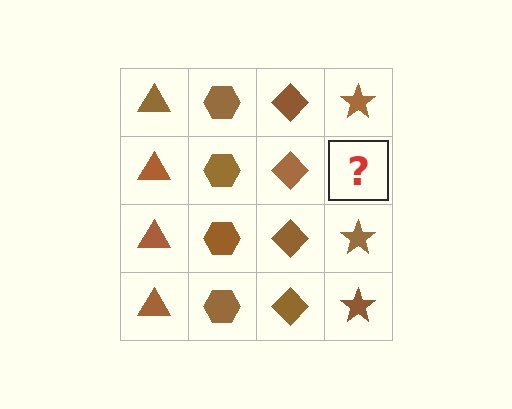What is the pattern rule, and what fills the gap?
The rule is that each column has a consistent shape. The gap should be filled with a brown star.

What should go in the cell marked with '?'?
The missing cell should contain a brown star.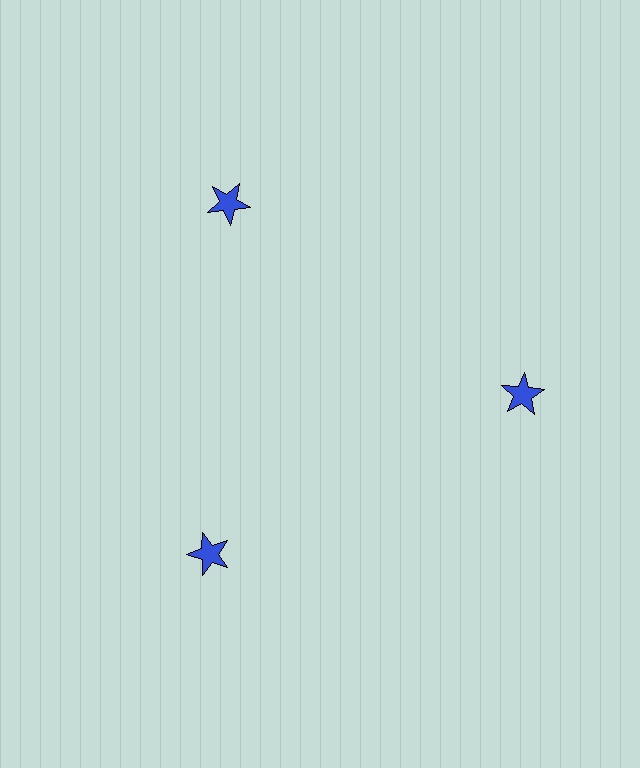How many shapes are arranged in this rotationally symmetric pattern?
There are 3 shapes, arranged in 3 groups of 1.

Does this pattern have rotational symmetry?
Yes, this pattern has 3-fold rotational symmetry. It looks the same after rotating 120 degrees around the center.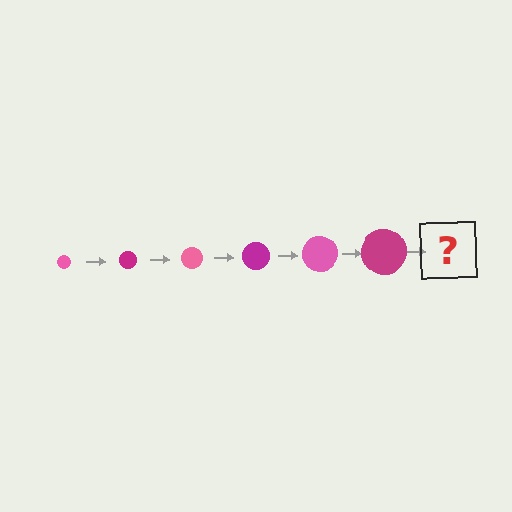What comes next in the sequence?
The next element should be a pink circle, larger than the previous one.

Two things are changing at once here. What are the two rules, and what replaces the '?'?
The two rules are that the circle grows larger each step and the color cycles through pink and magenta. The '?' should be a pink circle, larger than the previous one.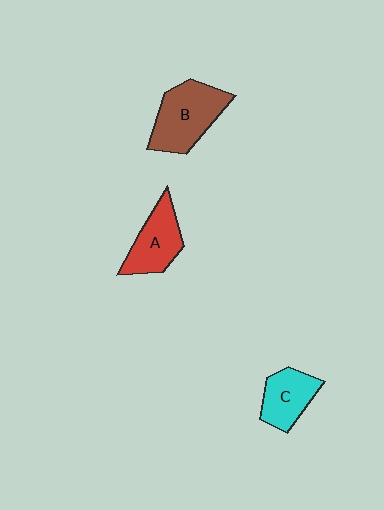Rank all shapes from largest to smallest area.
From largest to smallest: B (brown), A (red), C (cyan).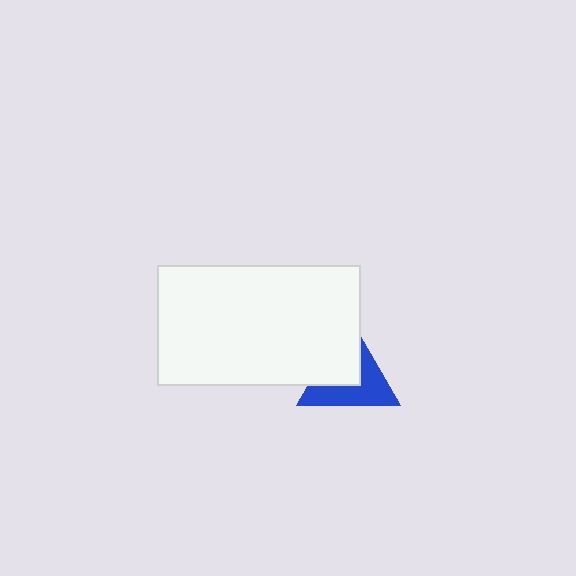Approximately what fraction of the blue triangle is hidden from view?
Roughly 47% of the blue triangle is hidden behind the white rectangle.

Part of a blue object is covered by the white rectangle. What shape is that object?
It is a triangle.